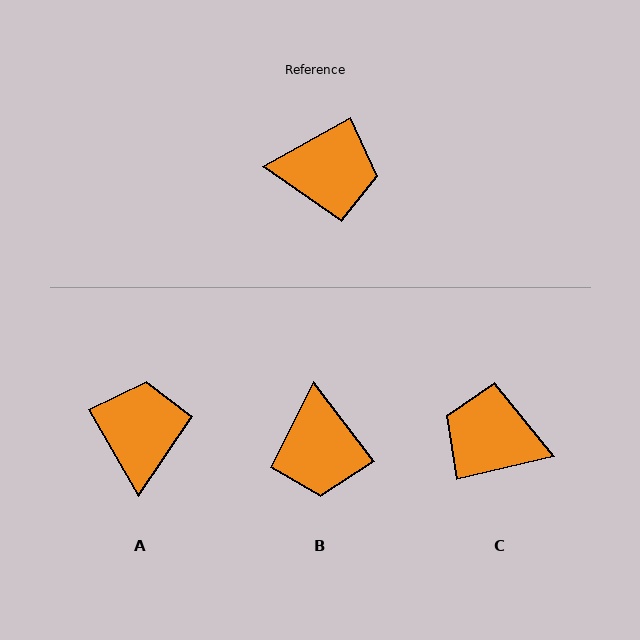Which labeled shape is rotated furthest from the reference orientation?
C, about 164 degrees away.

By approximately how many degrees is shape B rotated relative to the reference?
Approximately 81 degrees clockwise.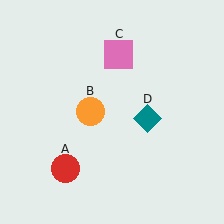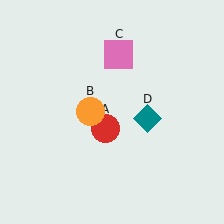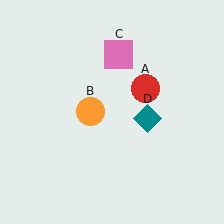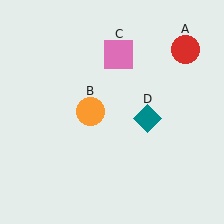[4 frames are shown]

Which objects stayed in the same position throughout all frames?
Orange circle (object B) and pink square (object C) and teal diamond (object D) remained stationary.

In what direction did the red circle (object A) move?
The red circle (object A) moved up and to the right.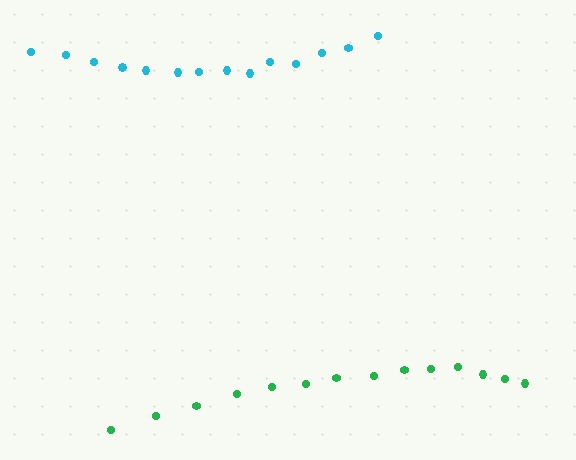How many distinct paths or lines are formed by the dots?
There are 2 distinct paths.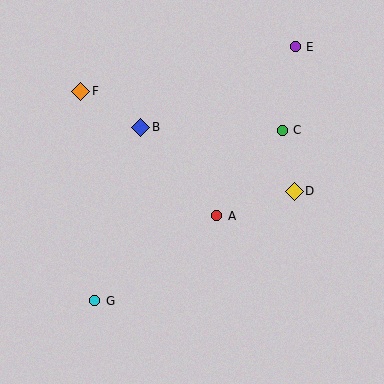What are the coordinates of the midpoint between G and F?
The midpoint between G and F is at (88, 196).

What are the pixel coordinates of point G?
Point G is at (95, 301).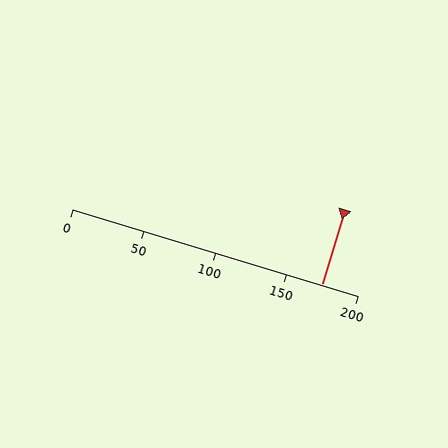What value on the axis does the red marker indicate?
The marker indicates approximately 175.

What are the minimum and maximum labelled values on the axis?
The axis runs from 0 to 200.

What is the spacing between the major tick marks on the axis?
The major ticks are spaced 50 apart.